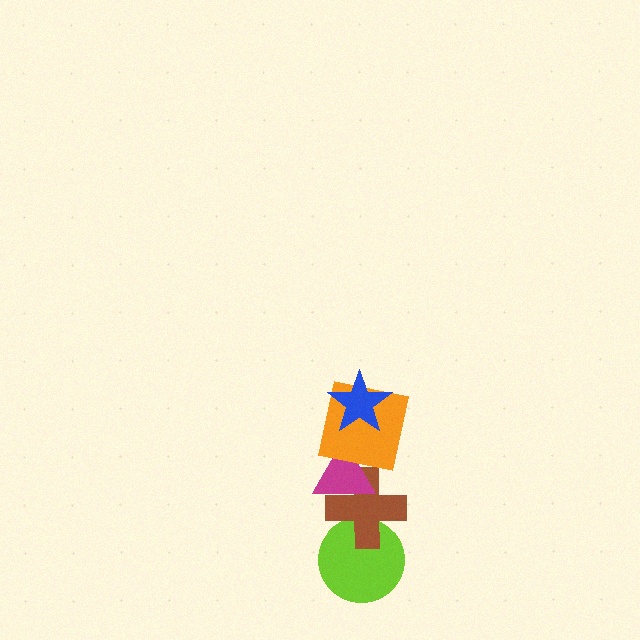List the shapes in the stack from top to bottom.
From top to bottom: the blue star, the orange square, the magenta triangle, the brown cross, the lime circle.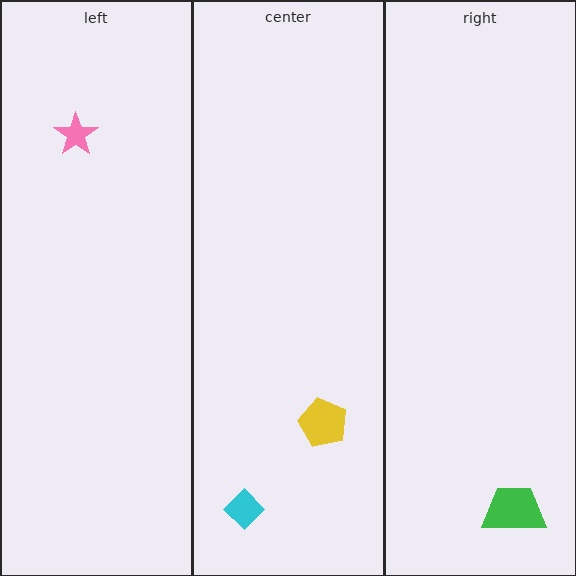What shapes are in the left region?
The pink star.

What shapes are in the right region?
The green trapezoid.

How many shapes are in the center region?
2.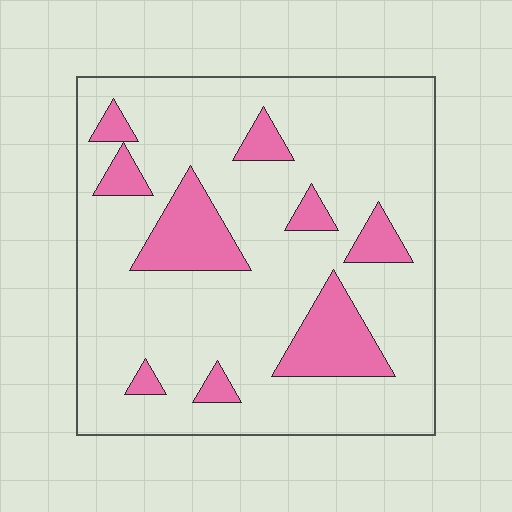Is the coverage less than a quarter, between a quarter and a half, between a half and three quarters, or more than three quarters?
Less than a quarter.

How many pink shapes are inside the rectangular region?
9.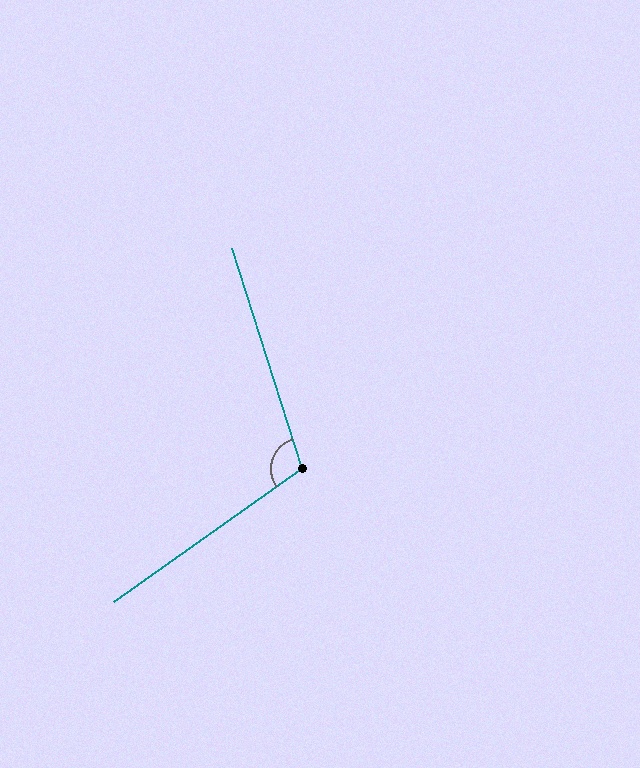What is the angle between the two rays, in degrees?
Approximately 108 degrees.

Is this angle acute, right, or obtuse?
It is obtuse.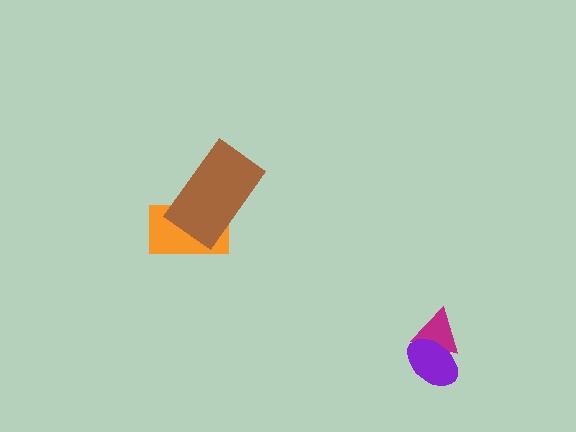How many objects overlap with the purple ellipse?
1 object overlaps with the purple ellipse.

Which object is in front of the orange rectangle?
The brown rectangle is in front of the orange rectangle.